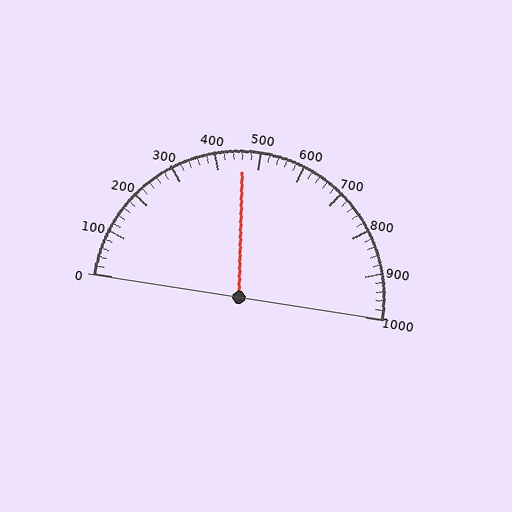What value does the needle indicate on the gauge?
The needle indicates approximately 460.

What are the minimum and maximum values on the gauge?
The gauge ranges from 0 to 1000.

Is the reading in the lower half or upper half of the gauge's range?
The reading is in the lower half of the range (0 to 1000).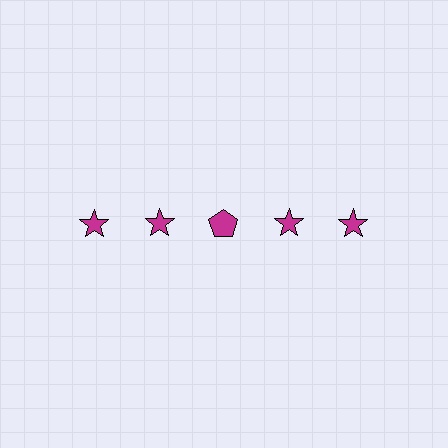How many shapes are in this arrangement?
There are 5 shapes arranged in a grid pattern.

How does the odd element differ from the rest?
It has a different shape: pentagon instead of star.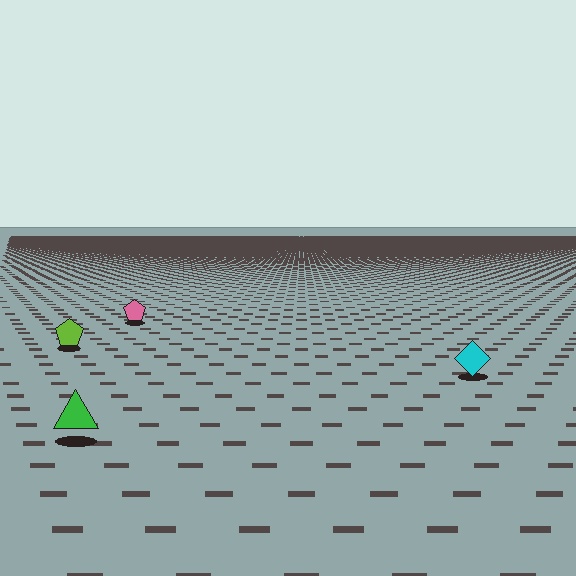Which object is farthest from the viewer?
The pink pentagon is farthest from the viewer. It appears smaller and the ground texture around it is denser.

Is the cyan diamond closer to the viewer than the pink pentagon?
Yes. The cyan diamond is closer — you can tell from the texture gradient: the ground texture is coarser near it.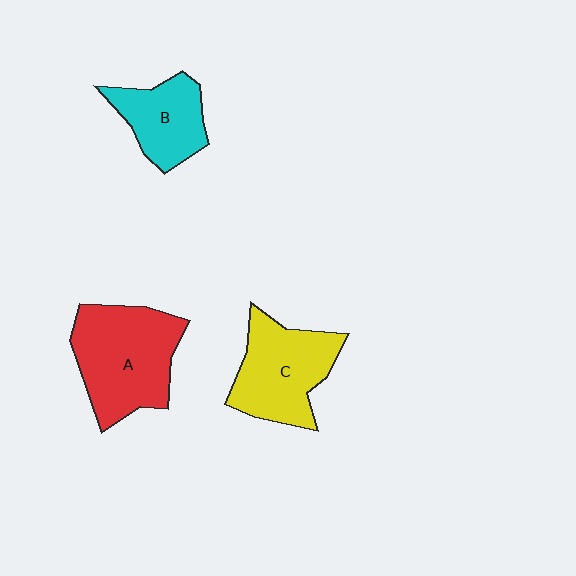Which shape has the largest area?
Shape A (red).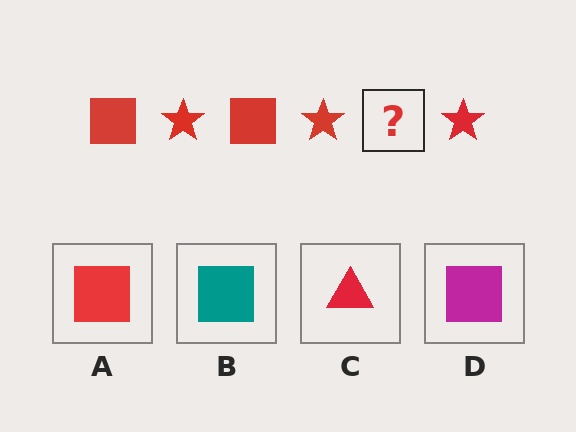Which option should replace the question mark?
Option A.